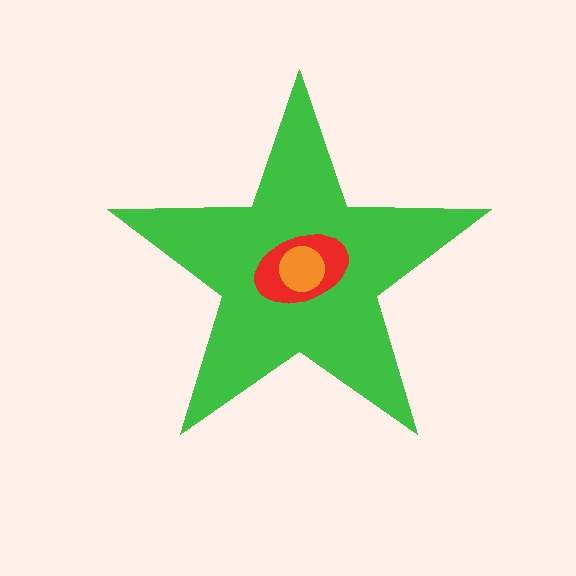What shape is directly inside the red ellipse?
The orange circle.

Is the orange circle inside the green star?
Yes.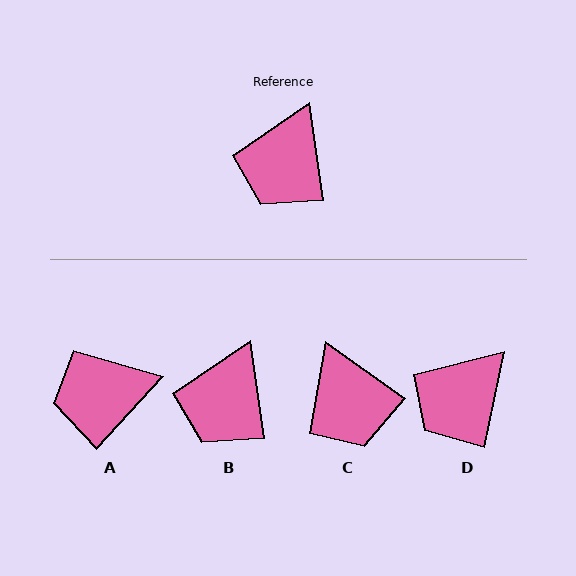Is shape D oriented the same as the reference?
No, it is off by about 20 degrees.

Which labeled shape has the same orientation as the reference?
B.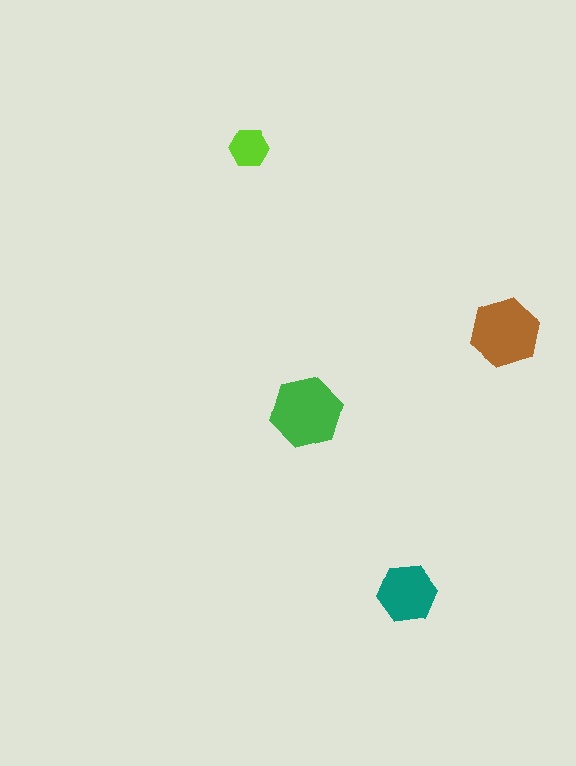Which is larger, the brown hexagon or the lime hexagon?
The brown one.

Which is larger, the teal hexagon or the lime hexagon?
The teal one.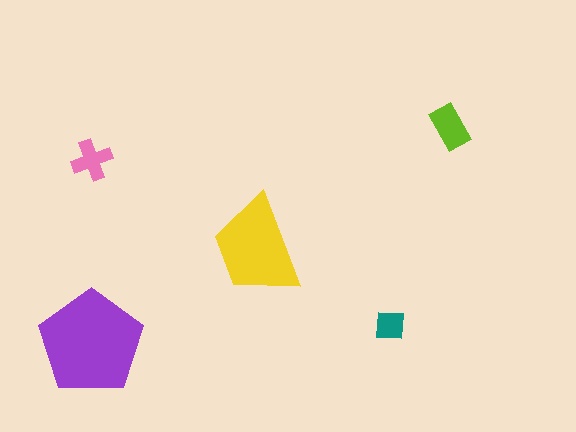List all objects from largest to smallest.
The purple pentagon, the yellow trapezoid, the lime rectangle, the pink cross, the teal square.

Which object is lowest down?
The purple pentagon is bottommost.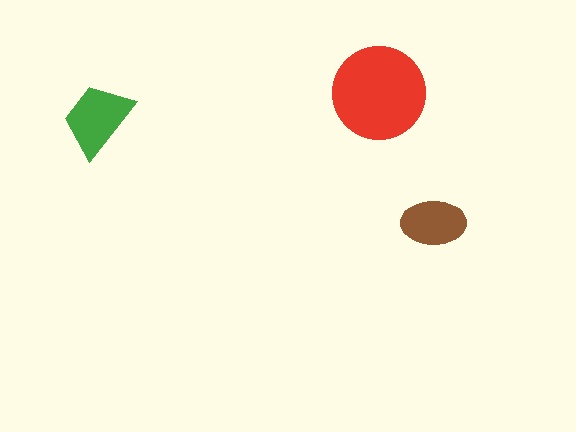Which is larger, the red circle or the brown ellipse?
The red circle.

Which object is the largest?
The red circle.